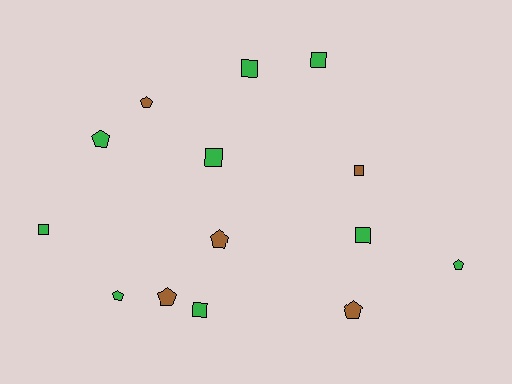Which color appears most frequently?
Green, with 9 objects.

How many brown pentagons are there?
There are 4 brown pentagons.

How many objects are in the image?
There are 14 objects.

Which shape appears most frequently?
Square, with 7 objects.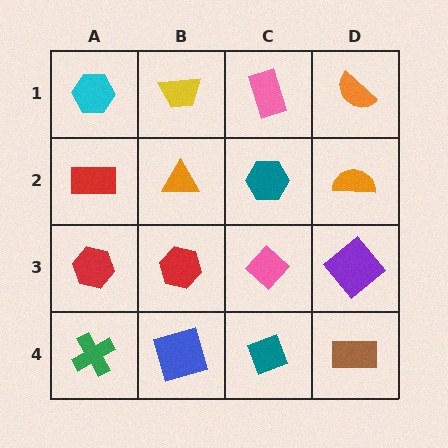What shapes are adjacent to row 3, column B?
An orange triangle (row 2, column B), a blue square (row 4, column B), a red hexagon (row 3, column A), a pink diamond (row 3, column C).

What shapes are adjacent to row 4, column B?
A red hexagon (row 3, column B), a green cross (row 4, column A), a teal diamond (row 4, column C).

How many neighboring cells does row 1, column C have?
3.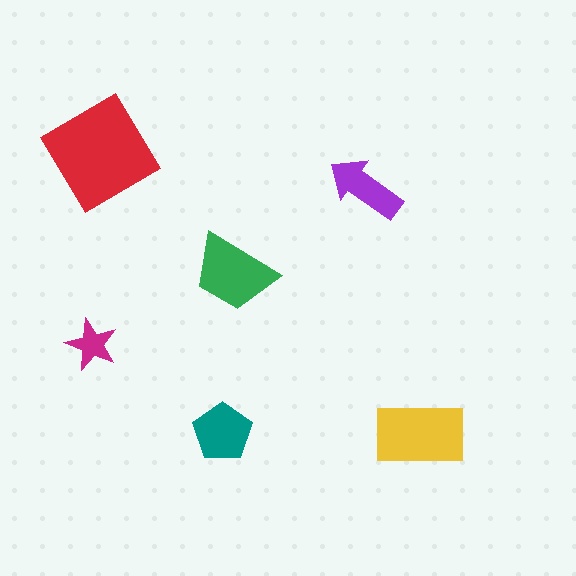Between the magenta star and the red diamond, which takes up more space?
The red diamond.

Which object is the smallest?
The magenta star.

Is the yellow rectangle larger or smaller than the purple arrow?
Larger.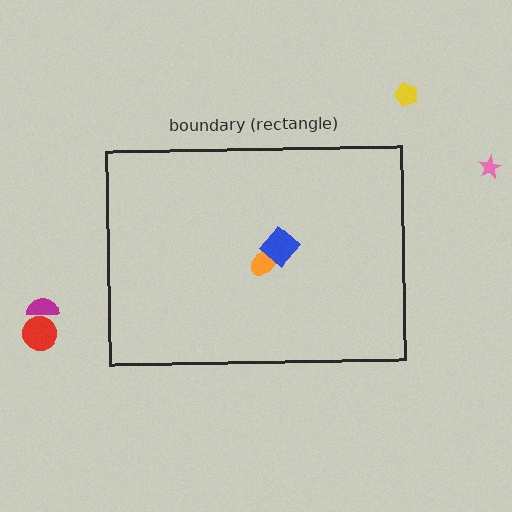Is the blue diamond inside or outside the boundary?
Inside.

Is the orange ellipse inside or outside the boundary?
Inside.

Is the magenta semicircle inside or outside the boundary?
Outside.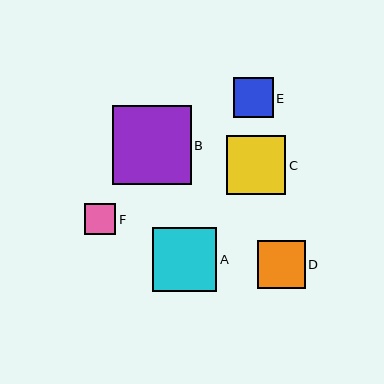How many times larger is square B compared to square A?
Square B is approximately 1.2 times the size of square A.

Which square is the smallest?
Square F is the smallest with a size of approximately 31 pixels.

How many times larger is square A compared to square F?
Square A is approximately 2.1 times the size of square F.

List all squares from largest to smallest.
From largest to smallest: B, A, C, D, E, F.